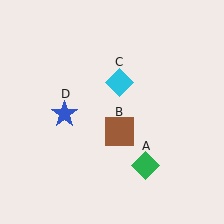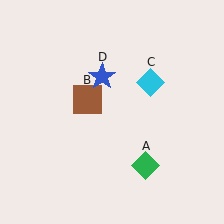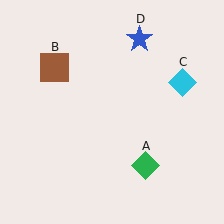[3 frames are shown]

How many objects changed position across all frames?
3 objects changed position: brown square (object B), cyan diamond (object C), blue star (object D).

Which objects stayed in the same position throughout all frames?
Green diamond (object A) remained stationary.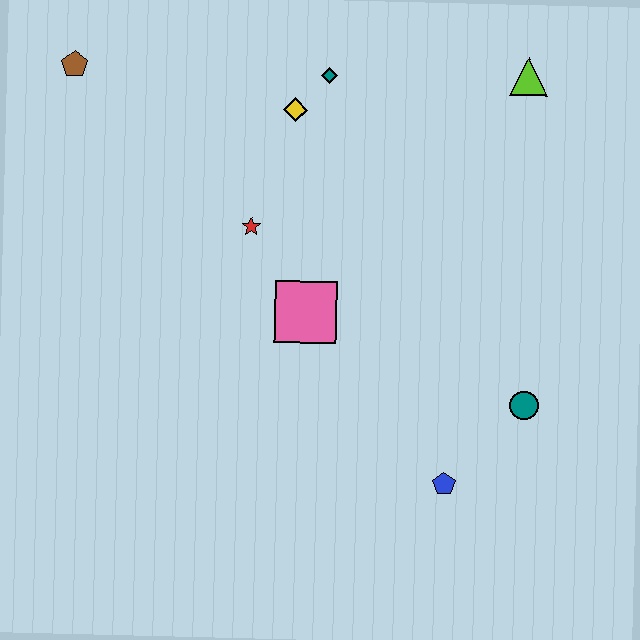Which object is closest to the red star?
The pink square is closest to the red star.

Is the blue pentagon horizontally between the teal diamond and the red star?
No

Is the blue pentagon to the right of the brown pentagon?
Yes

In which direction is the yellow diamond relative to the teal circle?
The yellow diamond is above the teal circle.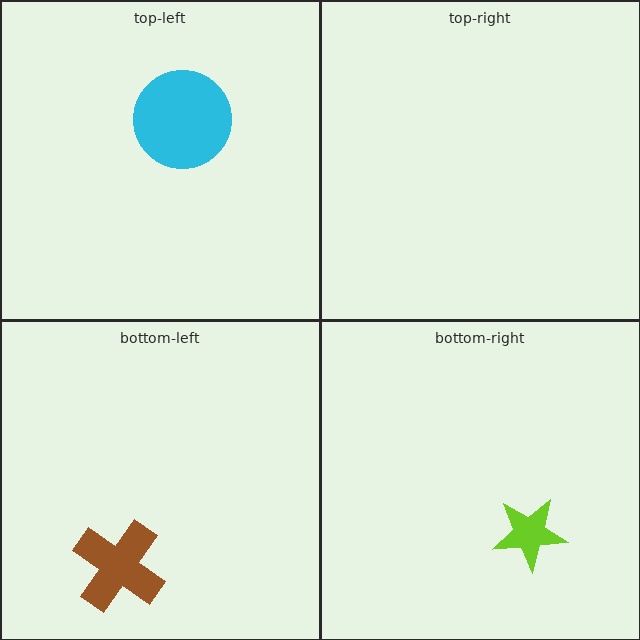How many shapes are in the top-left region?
1.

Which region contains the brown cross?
The bottom-left region.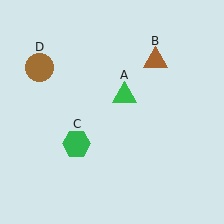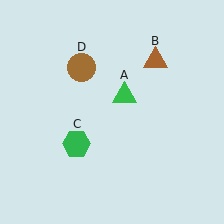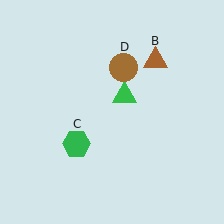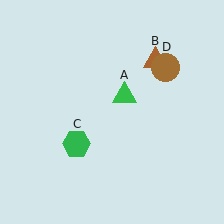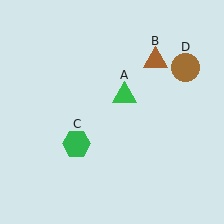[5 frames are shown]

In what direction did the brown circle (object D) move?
The brown circle (object D) moved right.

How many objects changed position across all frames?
1 object changed position: brown circle (object D).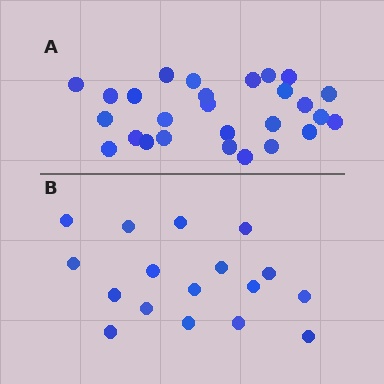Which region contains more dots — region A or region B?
Region A (the top region) has more dots.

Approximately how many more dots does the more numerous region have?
Region A has roughly 10 or so more dots than region B.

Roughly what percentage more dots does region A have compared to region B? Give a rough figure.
About 60% more.